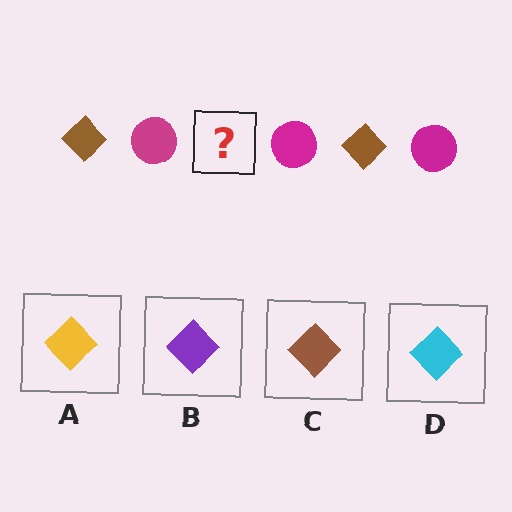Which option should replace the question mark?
Option C.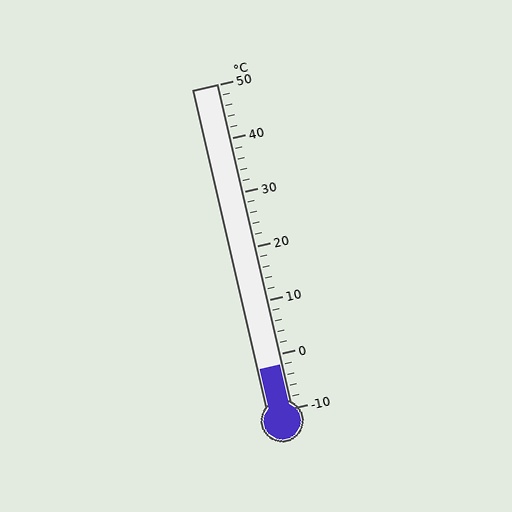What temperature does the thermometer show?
The thermometer shows approximately -2°C.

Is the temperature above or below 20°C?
The temperature is below 20°C.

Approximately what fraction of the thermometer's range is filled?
The thermometer is filled to approximately 15% of its range.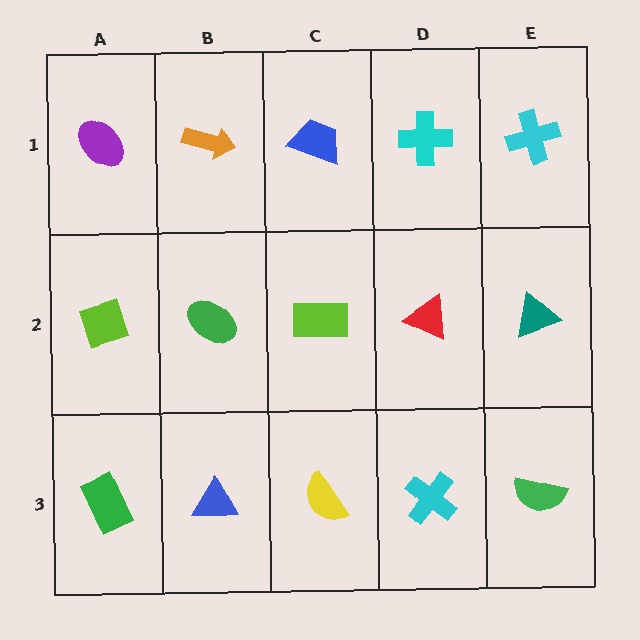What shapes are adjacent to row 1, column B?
A green ellipse (row 2, column B), a purple ellipse (row 1, column A), a blue trapezoid (row 1, column C).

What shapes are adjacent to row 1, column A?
A lime diamond (row 2, column A), an orange arrow (row 1, column B).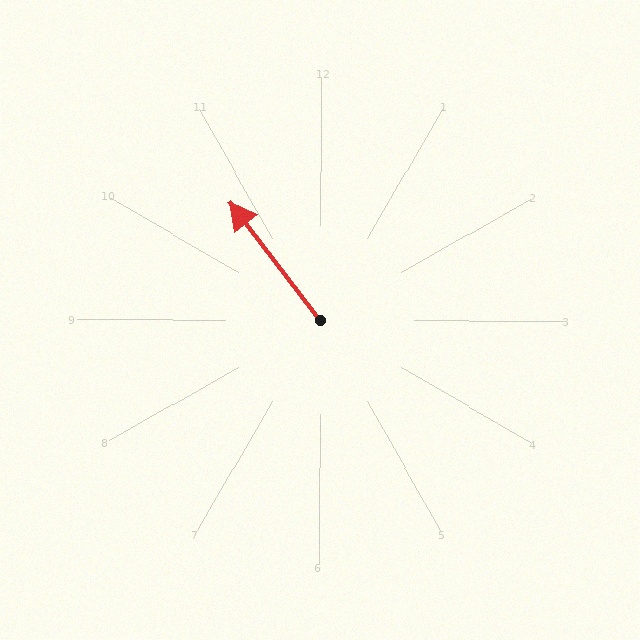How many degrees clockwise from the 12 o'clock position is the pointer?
Approximately 323 degrees.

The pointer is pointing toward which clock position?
Roughly 11 o'clock.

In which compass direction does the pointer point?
Northwest.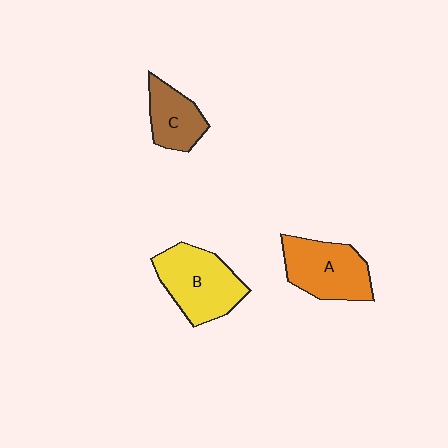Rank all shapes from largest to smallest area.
From largest to smallest: B (yellow), A (orange), C (brown).